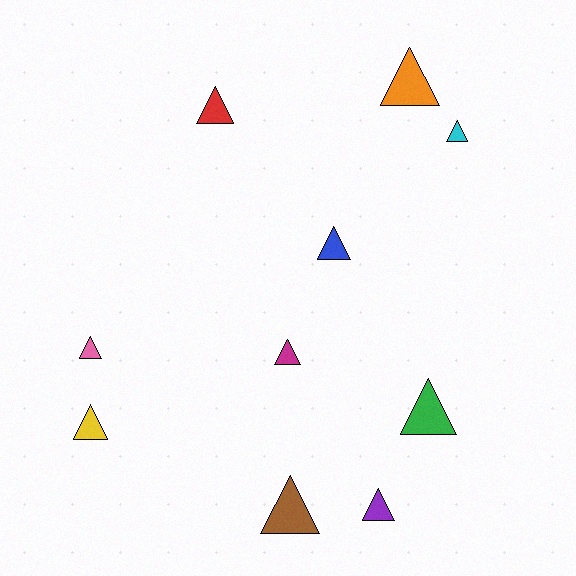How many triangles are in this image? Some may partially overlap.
There are 10 triangles.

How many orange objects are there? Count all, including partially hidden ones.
There is 1 orange object.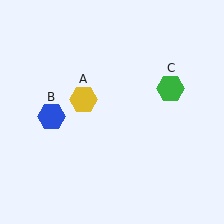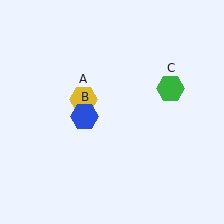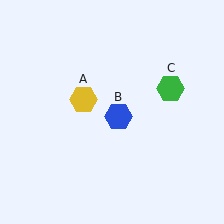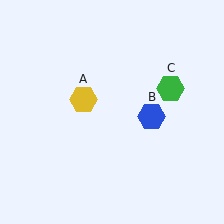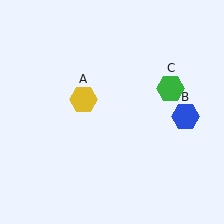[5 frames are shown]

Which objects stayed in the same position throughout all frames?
Yellow hexagon (object A) and green hexagon (object C) remained stationary.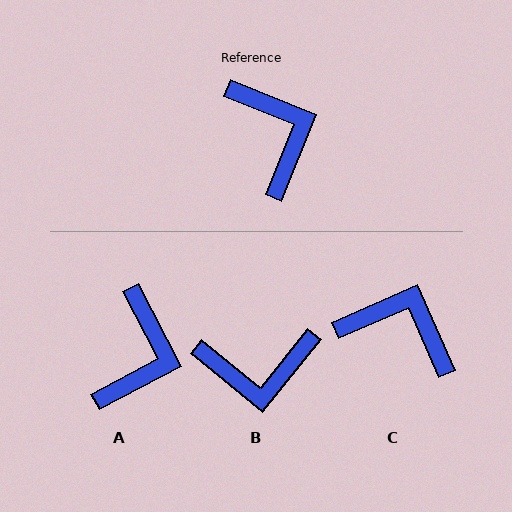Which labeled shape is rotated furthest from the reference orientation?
B, about 107 degrees away.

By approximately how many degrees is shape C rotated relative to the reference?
Approximately 46 degrees counter-clockwise.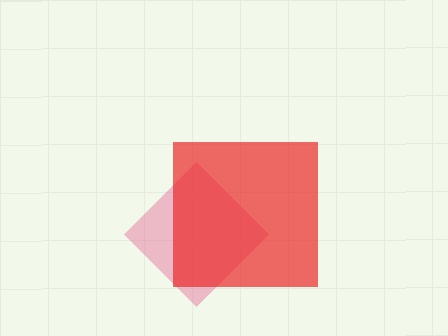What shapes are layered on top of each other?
The layered shapes are: a pink diamond, a red square.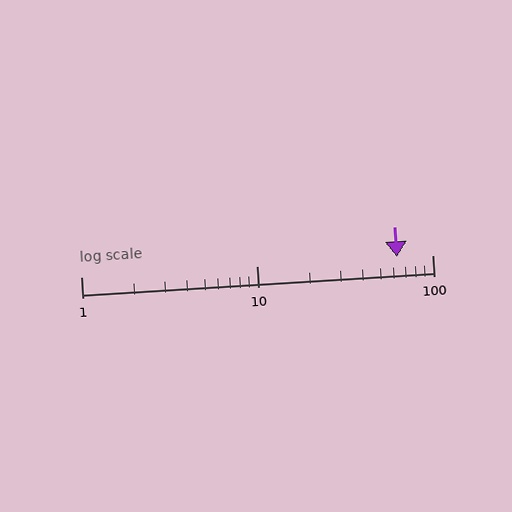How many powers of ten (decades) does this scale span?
The scale spans 2 decades, from 1 to 100.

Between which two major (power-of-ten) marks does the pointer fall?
The pointer is between 10 and 100.